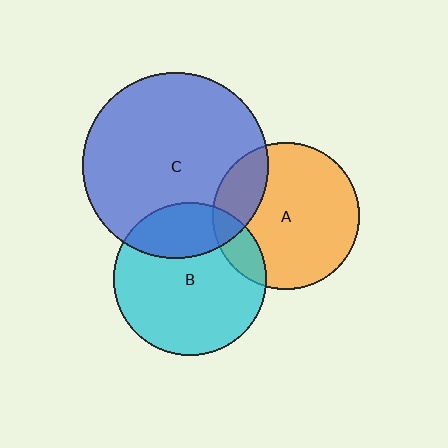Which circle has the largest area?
Circle C (blue).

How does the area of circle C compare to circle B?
Approximately 1.5 times.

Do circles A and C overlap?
Yes.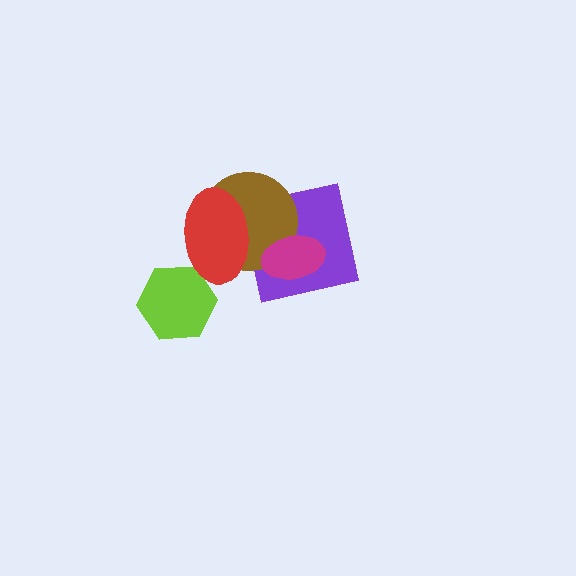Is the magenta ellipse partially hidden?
No, no other shape covers it.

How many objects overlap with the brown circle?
3 objects overlap with the brown circle.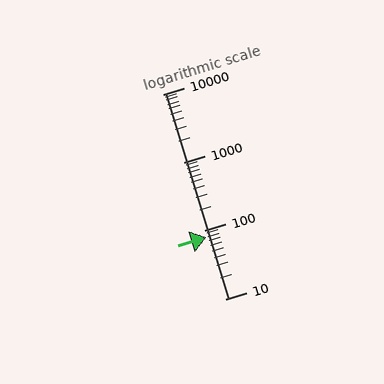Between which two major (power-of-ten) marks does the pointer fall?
The pointer is between 10 and 100.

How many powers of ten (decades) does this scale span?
The scale spans 3 decades, from 10 to 10000.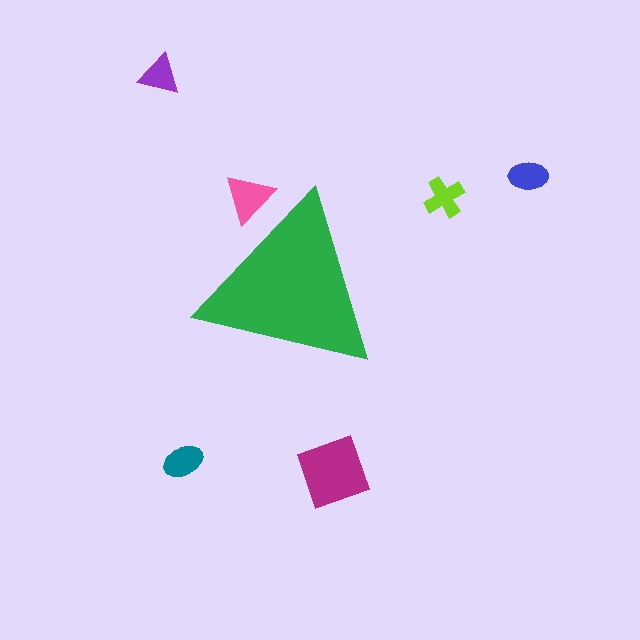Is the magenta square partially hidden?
No, the magenta square is fully visible.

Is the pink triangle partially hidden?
Yes, the pink triangle is partially hidden behind the green triangle.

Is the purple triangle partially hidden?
No, the purple triangle is fully visible.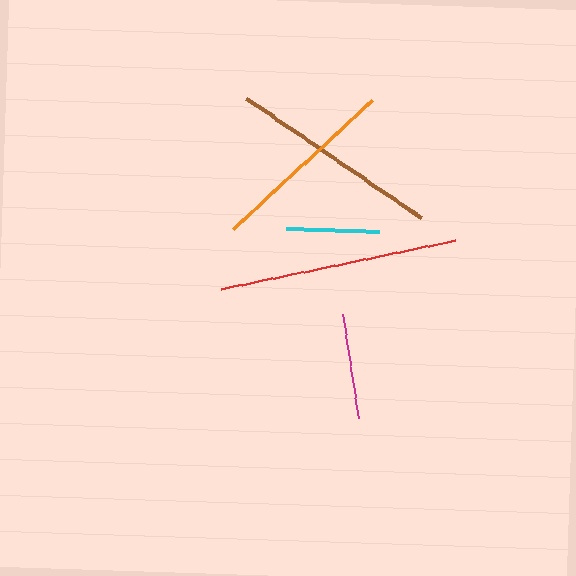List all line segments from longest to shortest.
From longest to shortest: red, brown, orange, magenta, cyan.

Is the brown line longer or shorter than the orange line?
The brown line is longer than the orange line.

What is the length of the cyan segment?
The cyan segment is approximately 93 pixels long.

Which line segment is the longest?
The red line is the longest at approximately 238 pixels.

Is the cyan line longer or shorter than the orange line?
The orange line is longer than the cyan line.